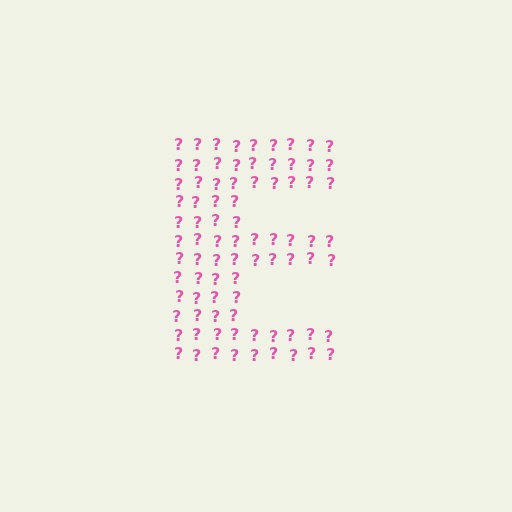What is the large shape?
The large shape is the letter E.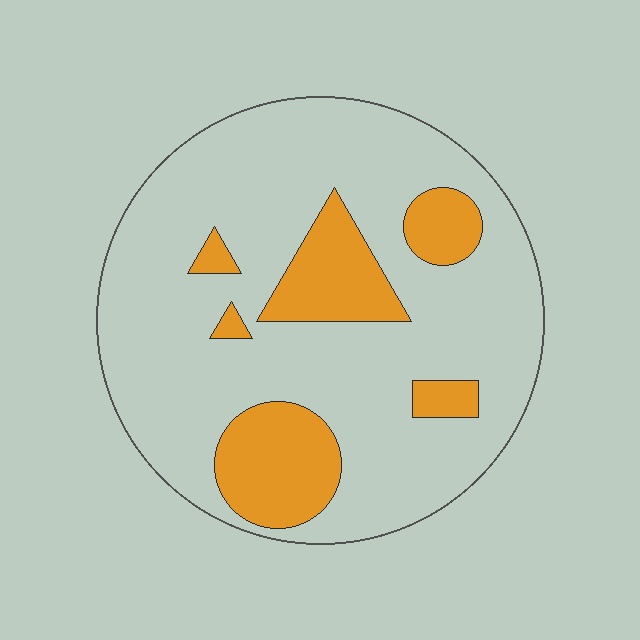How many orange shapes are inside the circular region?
6.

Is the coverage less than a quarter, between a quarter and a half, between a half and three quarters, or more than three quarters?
Less than a quarter.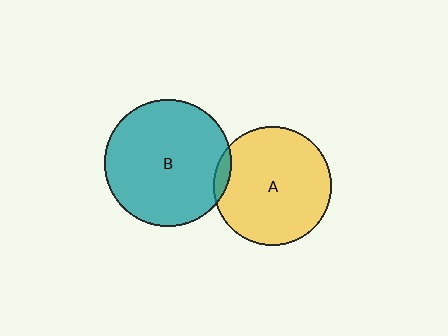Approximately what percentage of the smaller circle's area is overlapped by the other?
Approximately 5%.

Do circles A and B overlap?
Yes.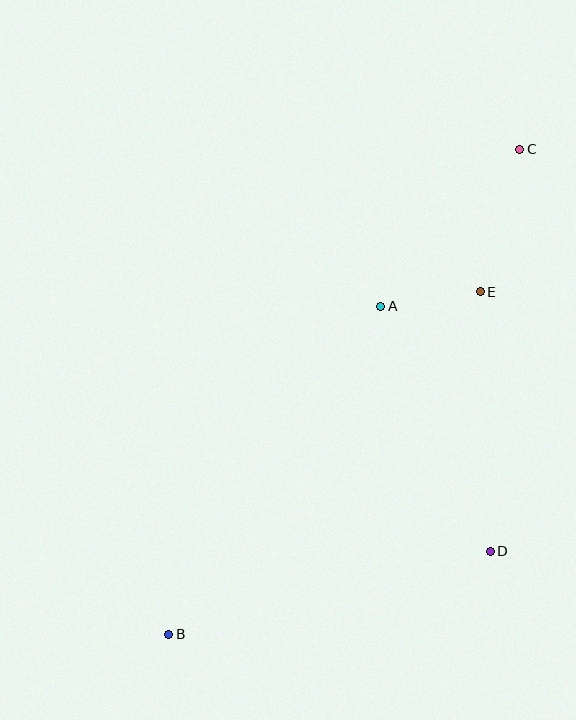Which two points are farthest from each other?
Points B and C are farthest from each other.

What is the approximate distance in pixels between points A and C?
The distance between A and C is approximately 210 pixels.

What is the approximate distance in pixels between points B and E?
The distance between B and E is approximately 463 pixels.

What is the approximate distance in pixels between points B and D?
The distance between B and D is approximately 332 pixels.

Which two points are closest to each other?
Points A and E are closest to each other.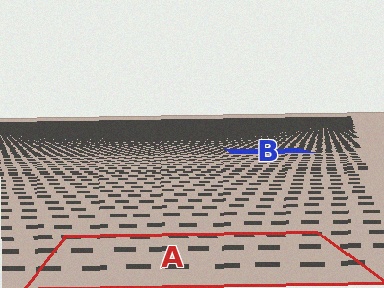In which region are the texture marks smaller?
The texture marks are smaller in region B, because it is farther away.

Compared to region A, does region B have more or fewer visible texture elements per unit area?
Region B has more texture elements per unit area — they are packed more densely because it is farther away.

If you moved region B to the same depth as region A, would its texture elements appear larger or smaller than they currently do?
They would appear larger. At a closer depth, the same texture elements are projected at a bigger on-screen size.